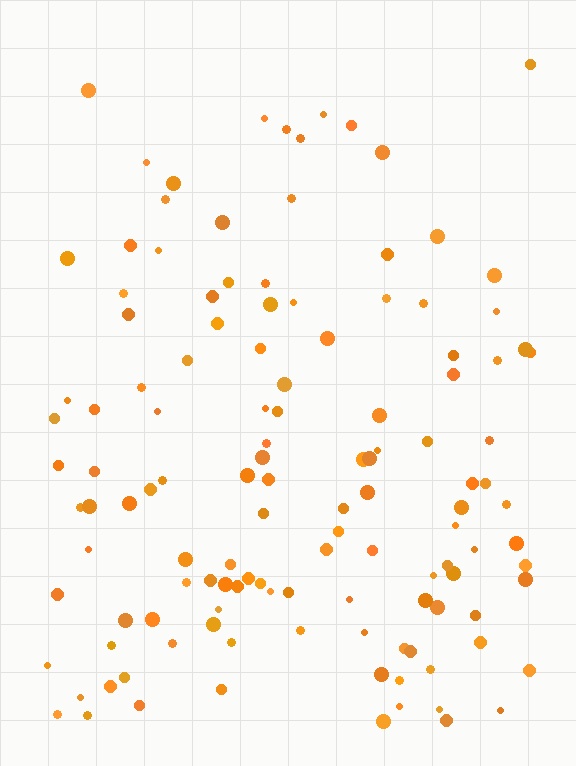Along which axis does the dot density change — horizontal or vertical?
Vertical.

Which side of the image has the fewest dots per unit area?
The top.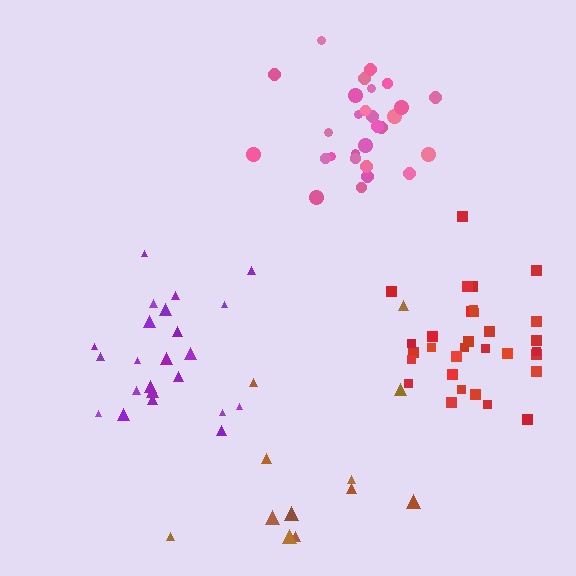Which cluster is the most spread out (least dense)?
Brown.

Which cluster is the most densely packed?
Pink.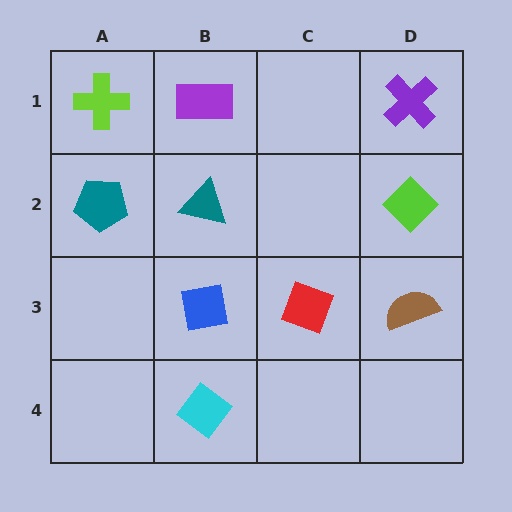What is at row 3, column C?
A red diamond.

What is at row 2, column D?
A lime diamond.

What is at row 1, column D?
A purple cross.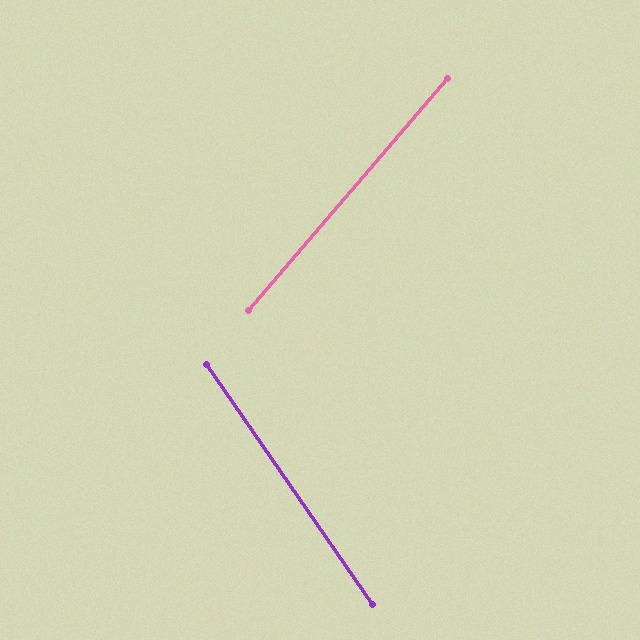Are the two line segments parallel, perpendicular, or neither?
Neither parallel nor perpendicular — they differ by about 75°.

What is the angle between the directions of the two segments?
Approximately 75 degrees.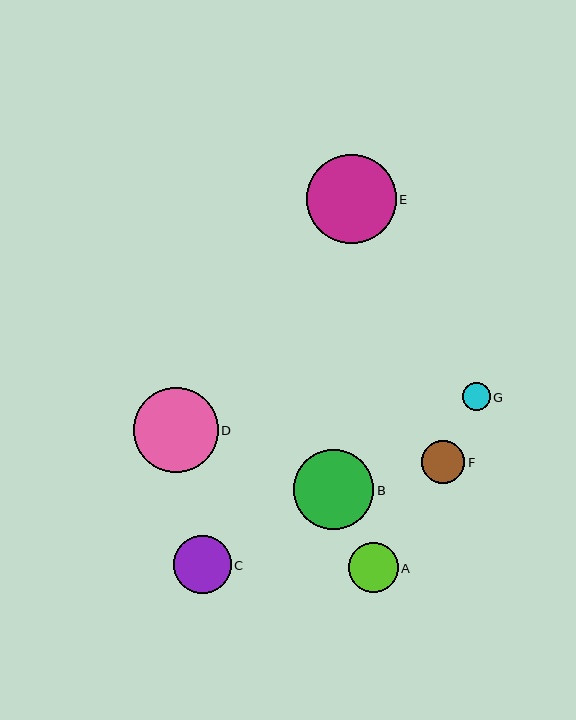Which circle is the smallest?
Circle G is the smallest with a size of approximately 28 pixels.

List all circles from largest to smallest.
From largest to smallest: E, D, B, C, A, F, G.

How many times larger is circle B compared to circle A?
Circle B is approximately 1.6 times the size of circle A.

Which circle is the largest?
Circle E is the largest with a size of approximately 89 pixels.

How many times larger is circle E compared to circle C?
Circle E is approximately 1.6 times the size of circle C.